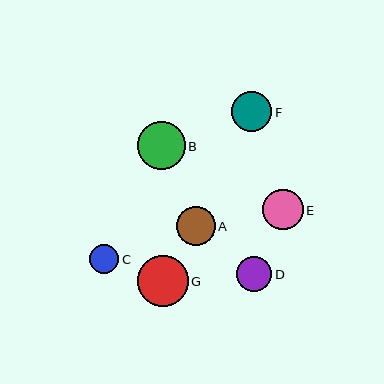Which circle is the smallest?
Circle C is the smallest with a size of approximately 29 pixels.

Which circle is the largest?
Circle G is the largest with a size of approximately 50 pixels.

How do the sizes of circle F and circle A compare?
Circle F and circle A are approximately the same size.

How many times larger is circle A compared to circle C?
Circle A is approximately 1.3 times the size of circle C.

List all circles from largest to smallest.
From largest to smallest: G, B, F, E, A, D, C.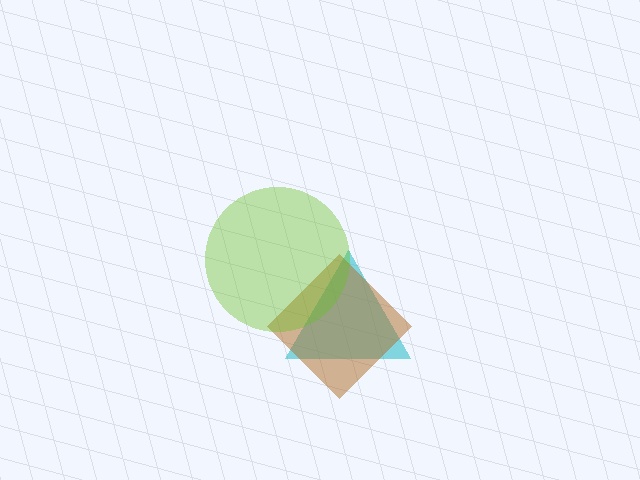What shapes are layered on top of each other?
The layered shapes are: a cyan triangle, a brown diamond, a lime circle.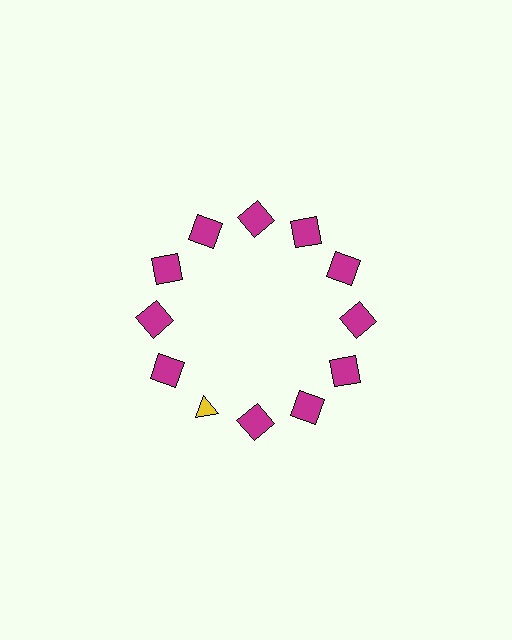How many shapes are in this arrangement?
There are 12 shapes arranged in a ring pattern.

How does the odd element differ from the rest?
It differs in both color (yellow instead of magenta) and shape (triangle instead of square).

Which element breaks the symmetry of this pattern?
The yellow triangle at roughly the 7 o'clock position breaks the symmetry. All other shapes are magenta squares.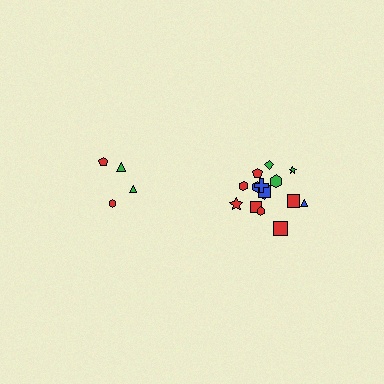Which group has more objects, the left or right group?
The right group.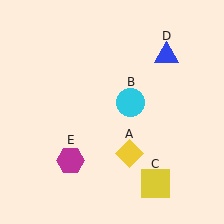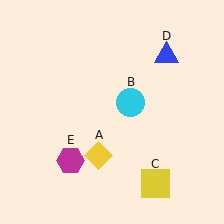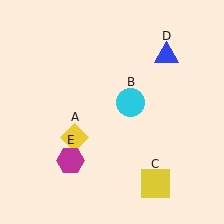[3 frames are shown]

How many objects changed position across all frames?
1 object changed position: yellow diamond (object A).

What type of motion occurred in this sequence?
The yellow diamond (object A) rotated clockwise around the center of the scene.